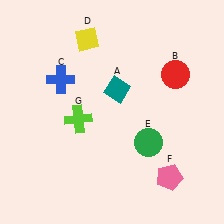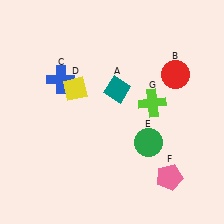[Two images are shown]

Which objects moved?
The objects that moved are: the yellow diamond (D), the lime cross (G).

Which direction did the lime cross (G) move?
The lime cross (G) moved right.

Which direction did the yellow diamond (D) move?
The yellow diamond (D) moved down.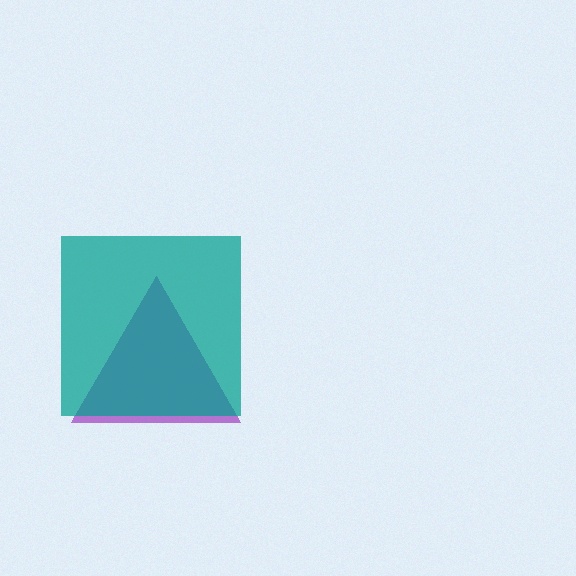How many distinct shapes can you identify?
There are 2 distinct shapes: a purple triangle, a teal square.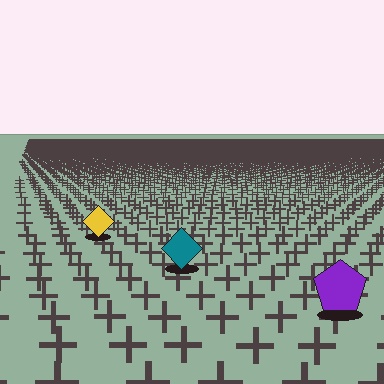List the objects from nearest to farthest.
From nearest to farthest: the purple pentagon, the teal diamond, the yellow diamond.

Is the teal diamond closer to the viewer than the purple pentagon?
No. The purple pentagon is closer — you can tell from the texture gradient: the ground texture is coarser near it.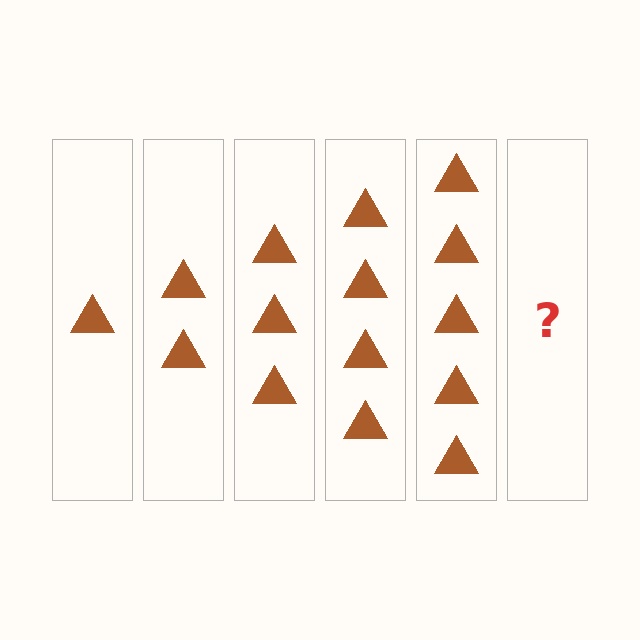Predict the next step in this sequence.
The next step is 6 triangles.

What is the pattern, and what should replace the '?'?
The pattern is that each step adds one more triangle. The '?' should be 6 triangles.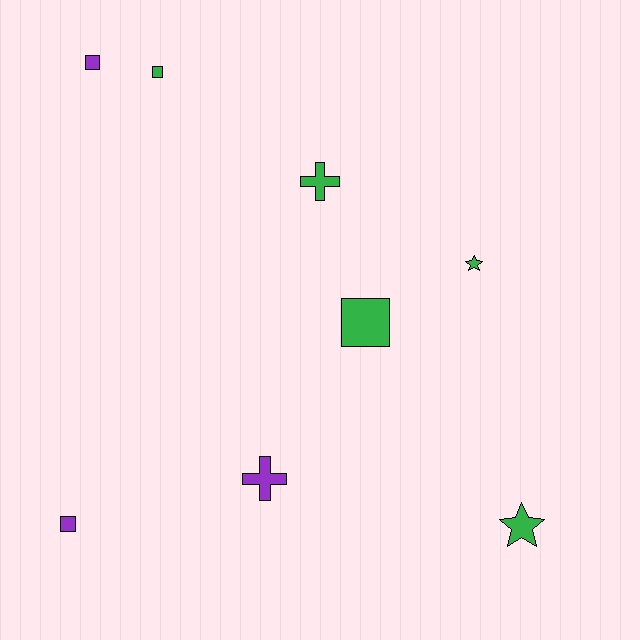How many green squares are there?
There are 2 green squares.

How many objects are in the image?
There are 8 objects.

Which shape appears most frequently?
Square, with 4 objects.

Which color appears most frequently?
Green, with 5 objects.